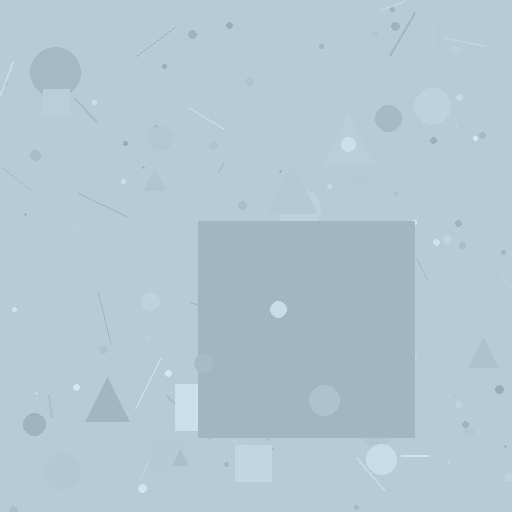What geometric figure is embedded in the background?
A square is embedded in the background.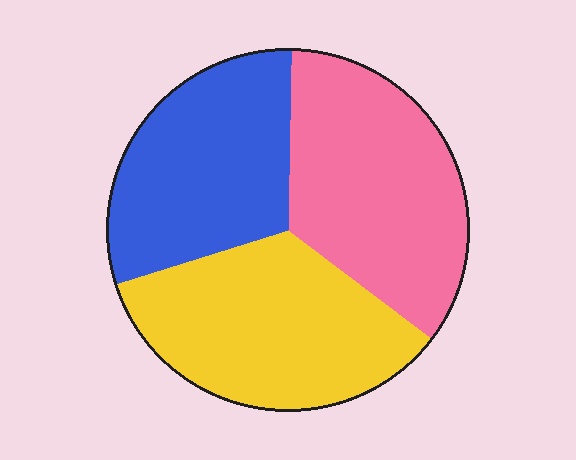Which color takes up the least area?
Blue, at roughly 30%.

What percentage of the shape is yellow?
Yellow covers roughly 35% of the shape.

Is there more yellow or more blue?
Yellow.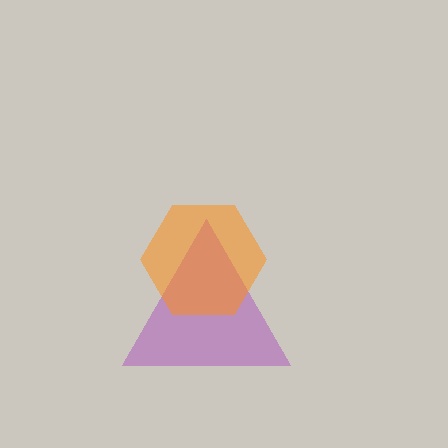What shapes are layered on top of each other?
The layered shapes are: a purple triangle, an orange hexagon.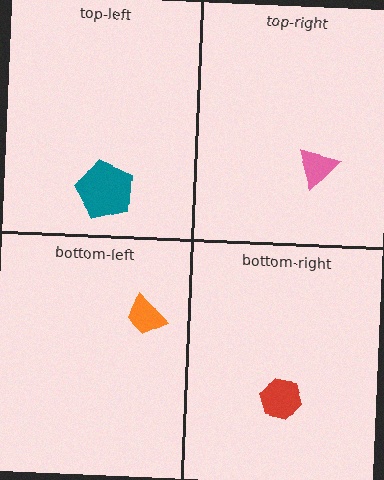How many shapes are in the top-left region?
1.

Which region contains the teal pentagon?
The top-left region.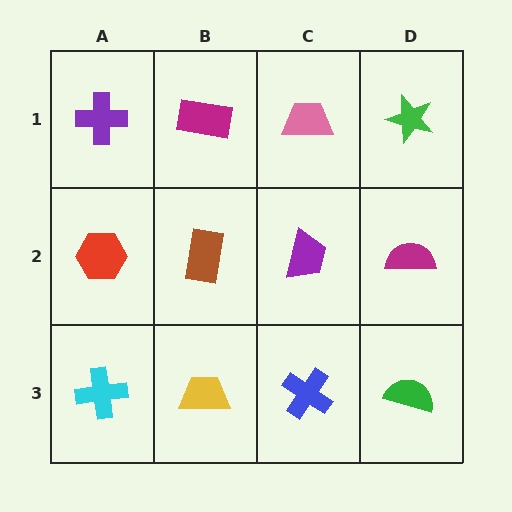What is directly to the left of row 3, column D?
A blue cross.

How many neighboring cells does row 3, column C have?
3.